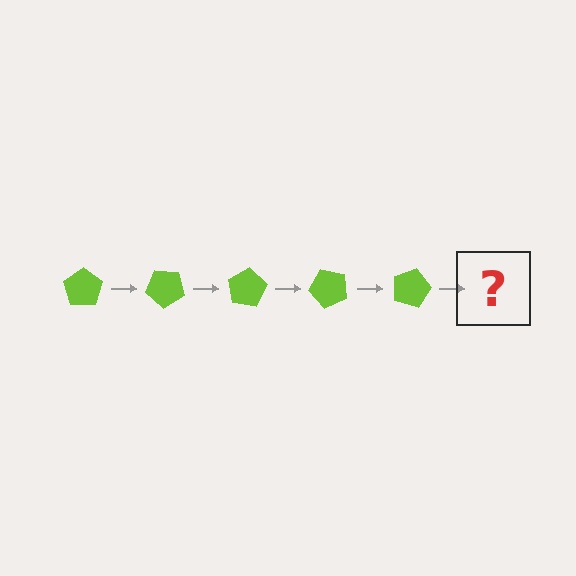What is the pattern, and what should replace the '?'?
The pattern is that the pentagon rotates 40 degrees each step. The '?' should be a lime pentagon rotated 200 degrees.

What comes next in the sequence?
The next element should be a lime pentagon rotated 200 degrees.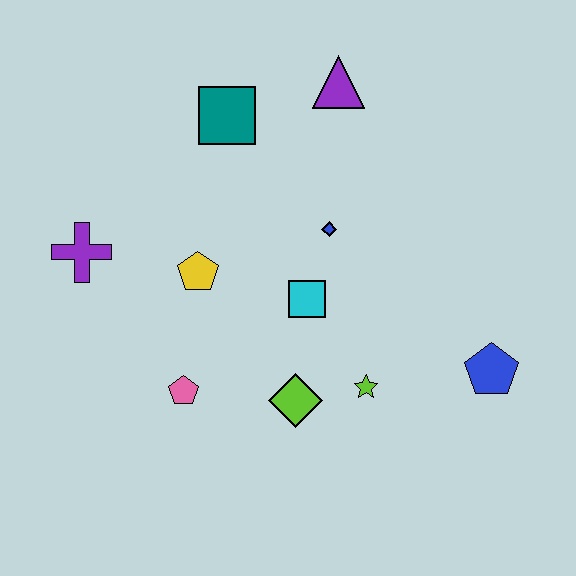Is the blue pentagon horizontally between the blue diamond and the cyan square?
No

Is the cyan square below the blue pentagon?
No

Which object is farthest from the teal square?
The blue pentagon is farthest from the teal square.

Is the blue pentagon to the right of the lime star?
Yes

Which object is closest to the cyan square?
The blue diamond is closest to the cyan square.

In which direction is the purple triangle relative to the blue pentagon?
The purple triangle is above the blue pentagon.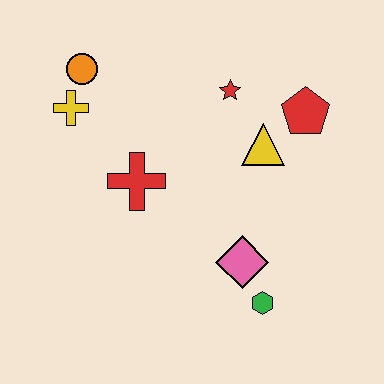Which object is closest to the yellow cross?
The orange circle is closest to the yellow cross.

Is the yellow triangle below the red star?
Yes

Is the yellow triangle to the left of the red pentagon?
Yes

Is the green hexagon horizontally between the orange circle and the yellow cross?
No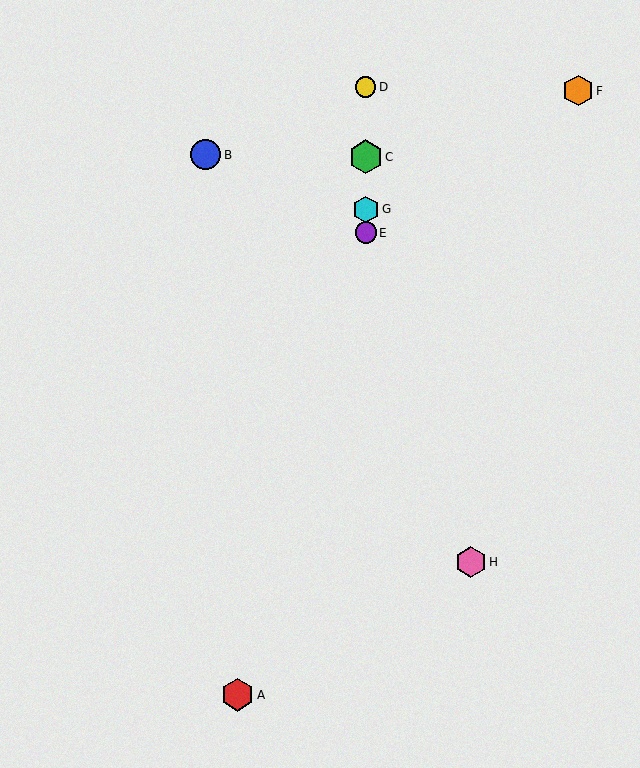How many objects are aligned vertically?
4 objects (C, D, E, G) are aligned vertically.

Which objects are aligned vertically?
Objects C, D, E, G are aligned vertically.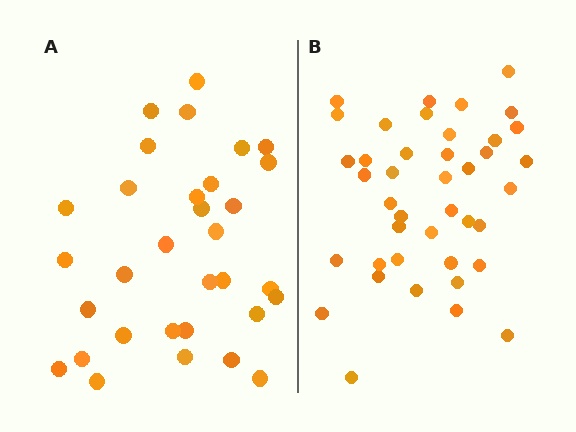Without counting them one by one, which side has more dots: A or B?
Region B (the right region) has more dots.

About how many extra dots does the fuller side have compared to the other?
Region B has roughly 8 or so more dots than region A.